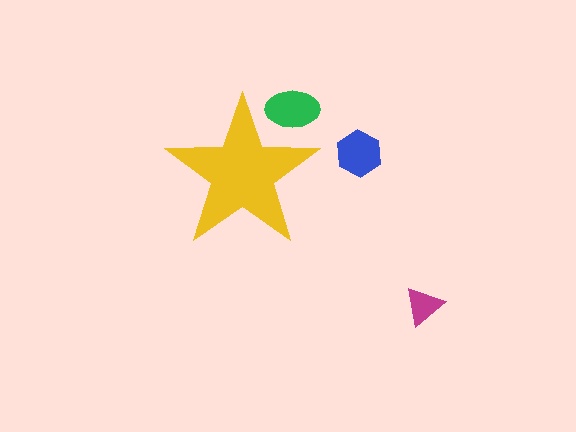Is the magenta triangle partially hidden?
No, the magenta triangle is fully visible.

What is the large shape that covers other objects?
A yellow star.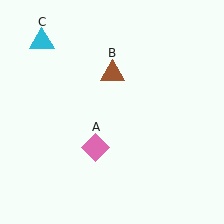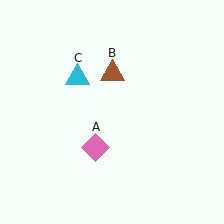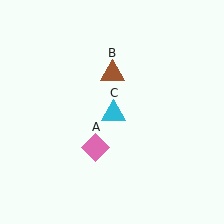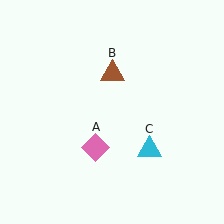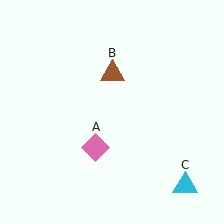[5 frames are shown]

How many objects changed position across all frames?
1 object changed position: cyan triangle (object C).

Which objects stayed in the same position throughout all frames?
Pink diamond (object A) and brown triangle (object B) remained stationary.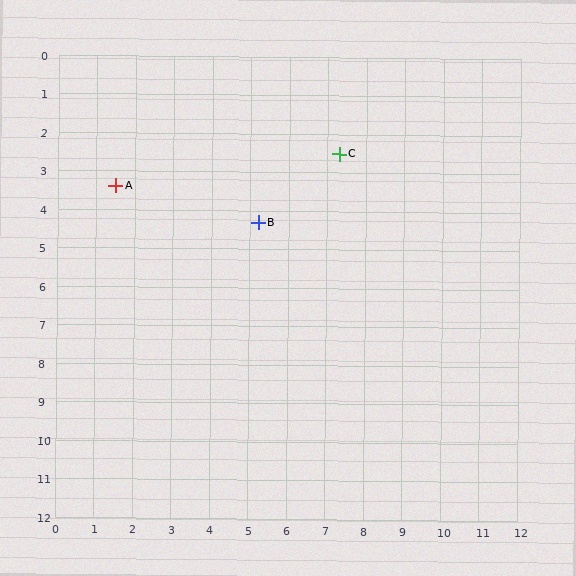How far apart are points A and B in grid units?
Points A and B are about 3.8 grid units apart.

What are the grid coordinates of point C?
Point C is at approximately (7.3, 2.5).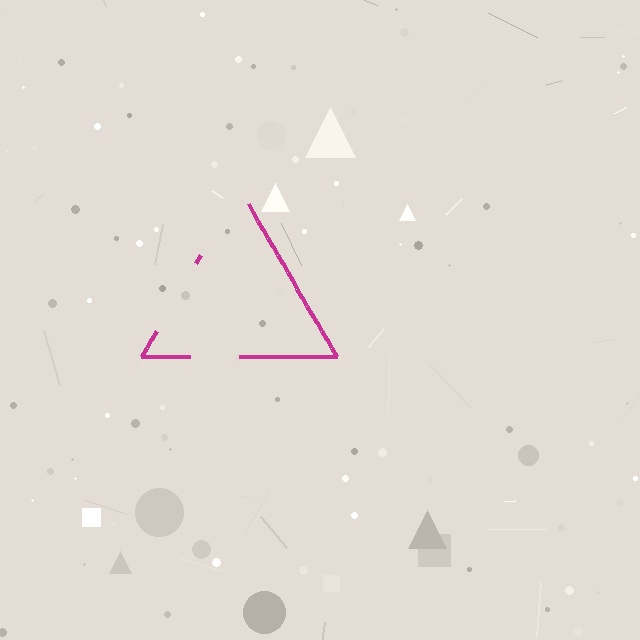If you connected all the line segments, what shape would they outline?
They would outline a triangle.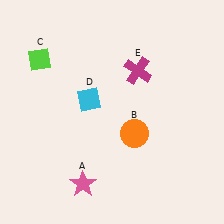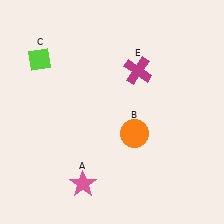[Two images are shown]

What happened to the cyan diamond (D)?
The cyan diamond (D) was removed in Image 2. It was in the top-left area of Image 1.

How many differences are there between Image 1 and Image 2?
There is 1 difference between the two images.